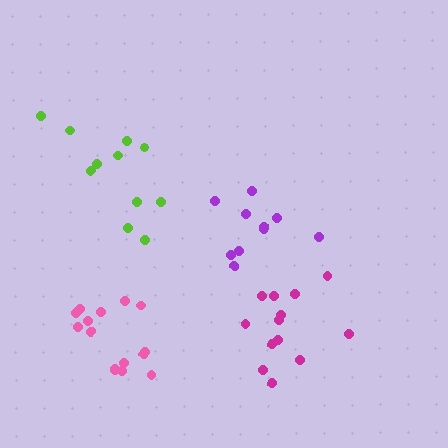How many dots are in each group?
Group 1: 10 dots, Group 2: 15 dots, Group 3: 11 dots, Group 4: 13 dots (49 total).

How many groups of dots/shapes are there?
There are 4 groups.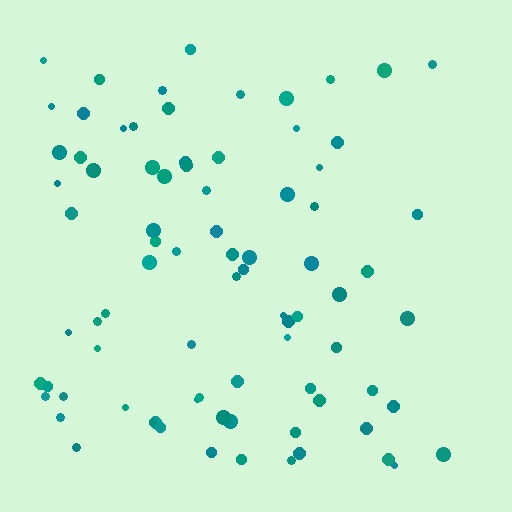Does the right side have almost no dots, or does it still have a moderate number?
Still a moderate number, just noticeably fewer than the left.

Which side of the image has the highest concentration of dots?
The left.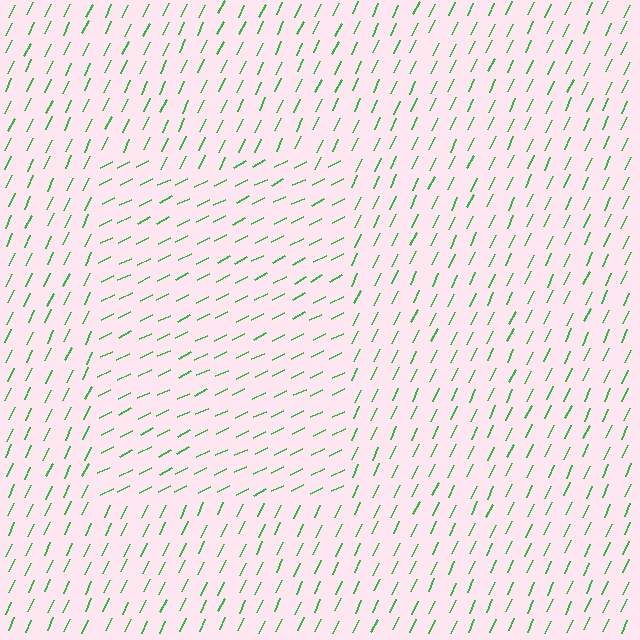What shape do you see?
I see a rectangle.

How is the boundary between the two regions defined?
The boundary is defined purely by a change in line orientation (approximately 39 degrees difference). All lines are the same color and thickness.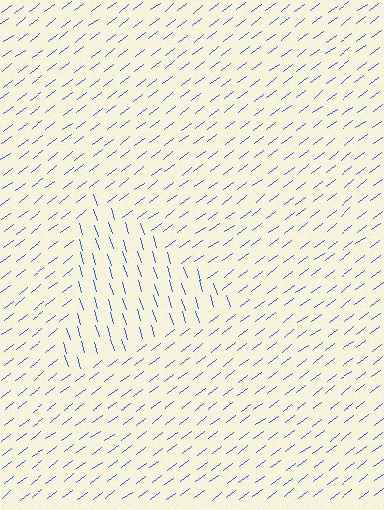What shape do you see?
I see a triangle.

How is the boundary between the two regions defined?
The boundary is defined purely by a change in line orientation (approximately 70 degrees difference). All lines are the same color and thickness.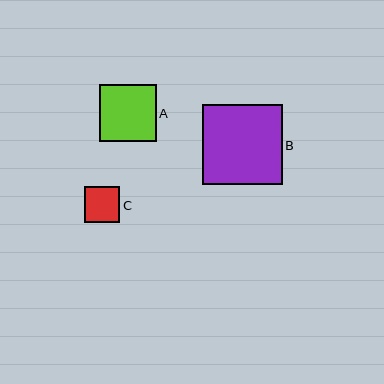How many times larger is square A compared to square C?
Square A is approximately 1.6 times the size of square C.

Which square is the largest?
Square B is the largest with a size of approximately 80 pixels.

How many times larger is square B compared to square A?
Square B is approximately 1.4 times the size of square A.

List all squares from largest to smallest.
From largest to smallest: B, A, C.